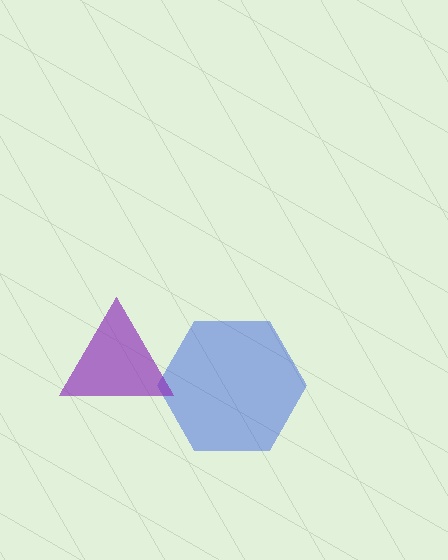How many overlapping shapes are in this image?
There are 2 overlapping shapes in the image.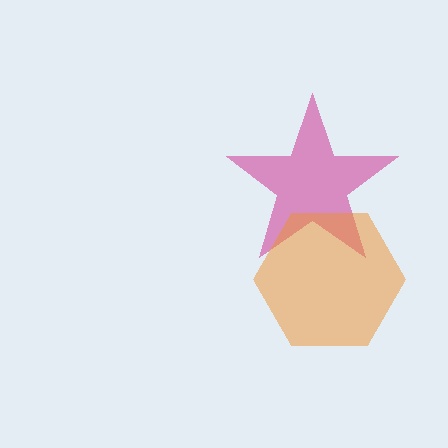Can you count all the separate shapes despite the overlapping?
Yes, there are 2 separate shapes.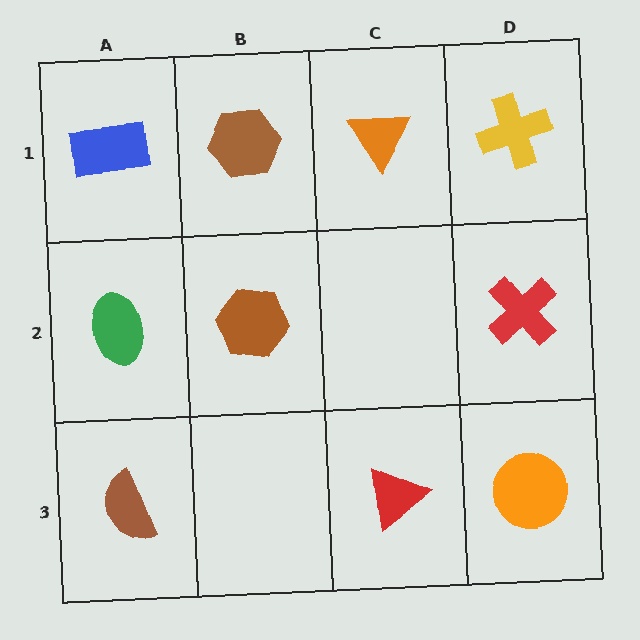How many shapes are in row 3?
3 shapes.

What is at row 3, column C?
A red triangle.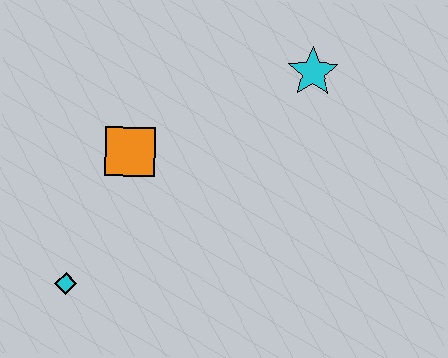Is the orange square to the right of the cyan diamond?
Yes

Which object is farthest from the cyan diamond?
The cyan star is farthest from the cyan diamond.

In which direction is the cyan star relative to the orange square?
The cyan star is to the right of the orange square.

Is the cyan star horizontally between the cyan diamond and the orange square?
No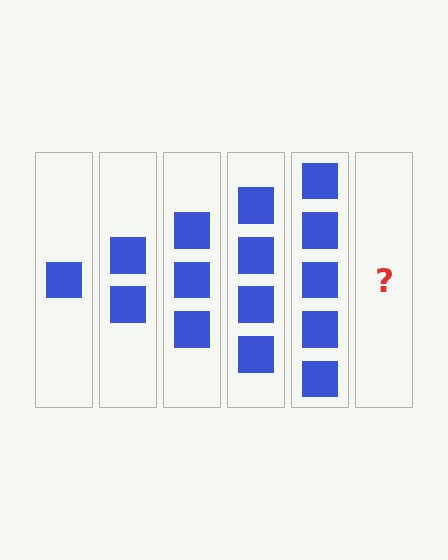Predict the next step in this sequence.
The next step is 6 squares.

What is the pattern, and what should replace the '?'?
The pattern is that each step adds one more square. The '?' should be 6 squares.